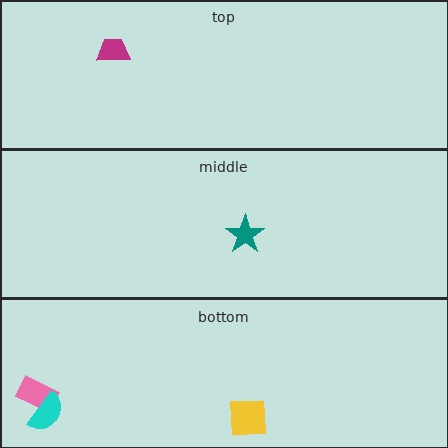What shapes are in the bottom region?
The yellow square, the pink rectangle, the cyan semicircle.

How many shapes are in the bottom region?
3.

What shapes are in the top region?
The magenta trapezoid.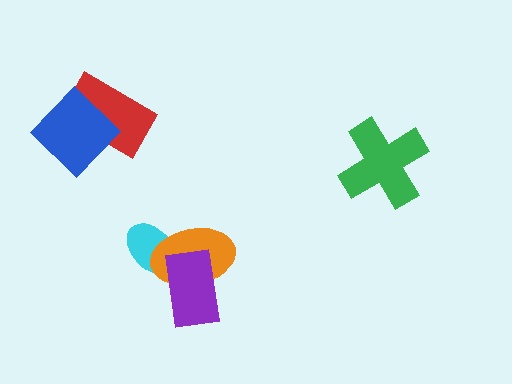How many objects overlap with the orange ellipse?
2 objects overlap with the orange ellipse.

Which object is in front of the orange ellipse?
The purple rectangle is in front of the orange ellipse.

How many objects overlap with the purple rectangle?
2 objects overlap with the purple rectangle.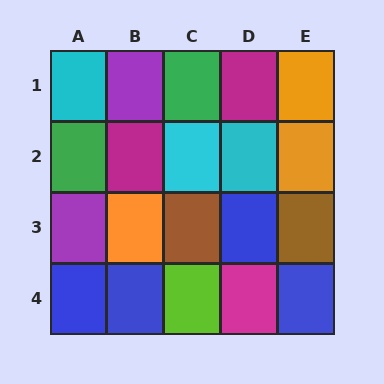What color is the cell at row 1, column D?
Magenta.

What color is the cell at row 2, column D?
Cyan.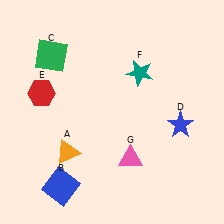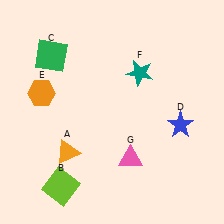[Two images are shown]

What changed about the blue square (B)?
In Image 1, B is blue. In Image 2, it changed to lime.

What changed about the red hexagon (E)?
In Image 1, E is red. In Image 2, it changed to orange.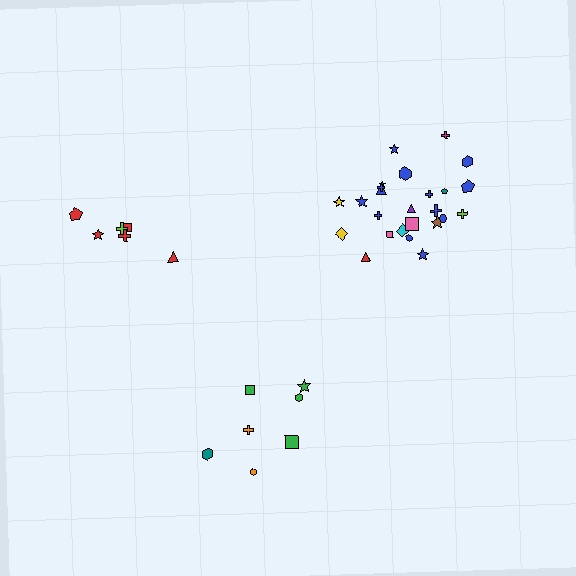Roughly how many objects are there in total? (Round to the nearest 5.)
Roughly 40 objects in total.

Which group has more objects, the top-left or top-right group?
The top-right group.